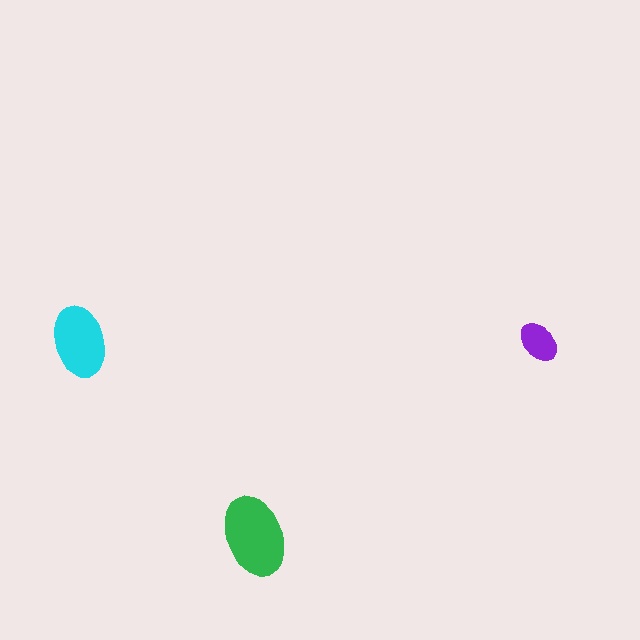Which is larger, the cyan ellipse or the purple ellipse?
The cyan one.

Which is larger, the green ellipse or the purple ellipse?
The green one.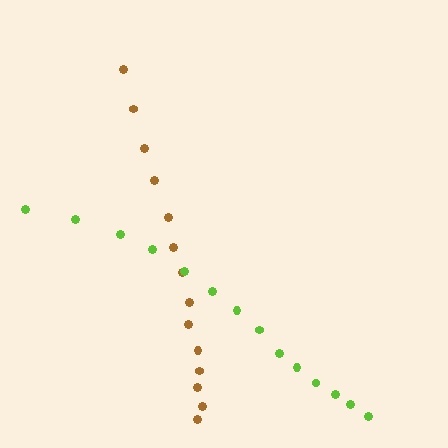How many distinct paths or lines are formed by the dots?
There are 2 distinct paths.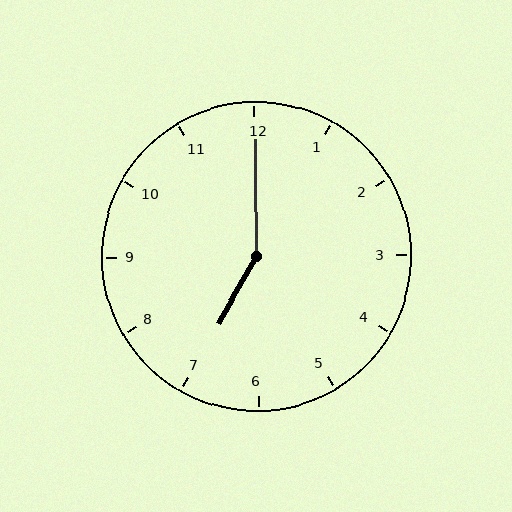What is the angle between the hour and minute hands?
Approximately 150 degrees.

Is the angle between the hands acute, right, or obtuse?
It is obtuse.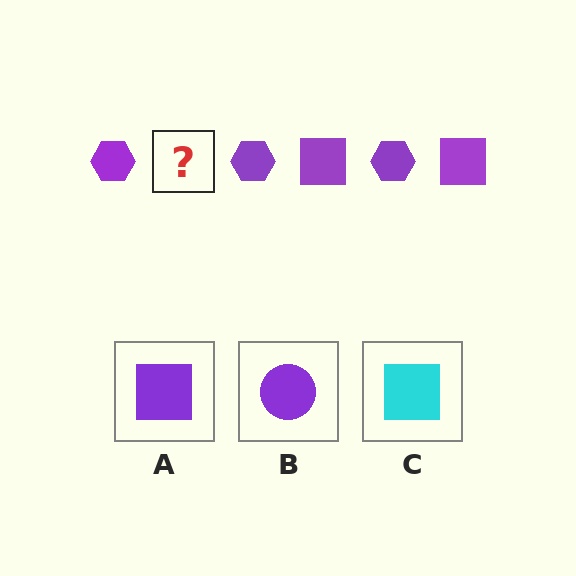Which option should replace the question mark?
Option A.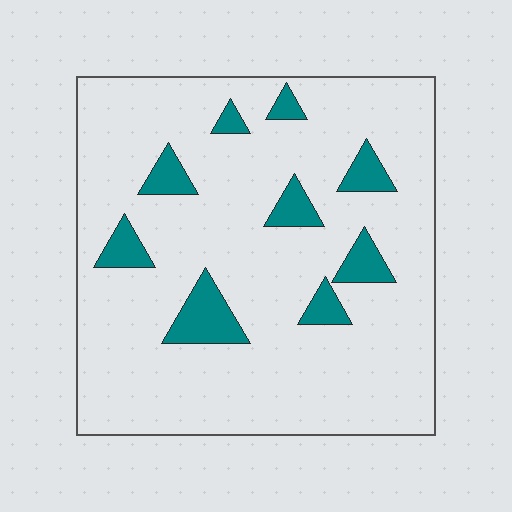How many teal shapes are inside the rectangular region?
9.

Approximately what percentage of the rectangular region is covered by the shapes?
Approximately 10%.